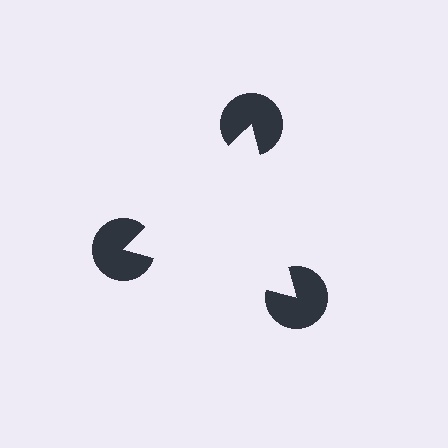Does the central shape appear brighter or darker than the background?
It typically appears slightly brighter than the background, even though no actual brightness change is drawn.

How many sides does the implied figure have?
3 sides.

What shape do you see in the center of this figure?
An illusory triangle — its edges are inferred from the aligned wedge cuts in the pac-man discs, not physically drawn.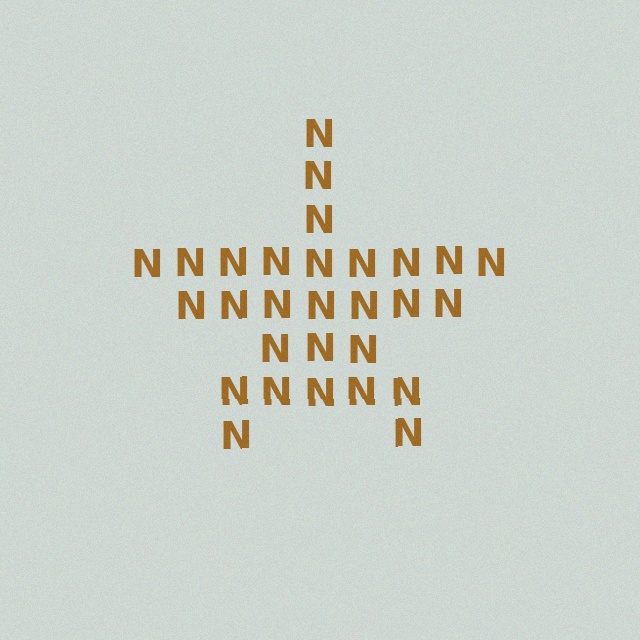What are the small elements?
The small elements are letter N's.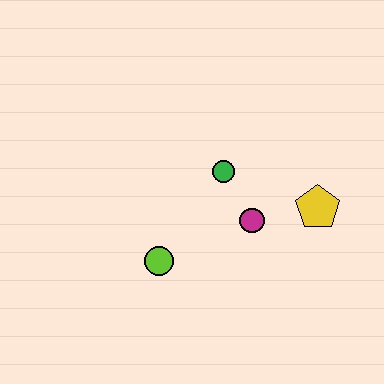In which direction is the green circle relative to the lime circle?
The green circle is above the lime circle.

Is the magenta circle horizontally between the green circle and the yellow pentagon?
Yes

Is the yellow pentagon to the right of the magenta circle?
Yes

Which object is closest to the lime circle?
The magenta circle is closest to the lime circle.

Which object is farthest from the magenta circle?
The lime circle is farthest from the magenta circle.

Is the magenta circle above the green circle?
No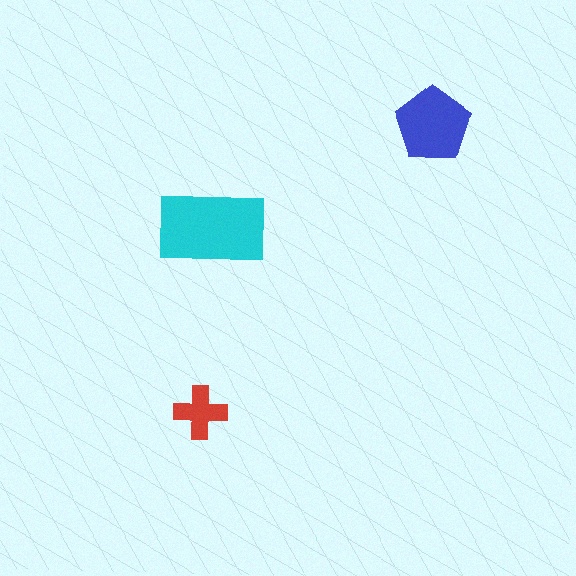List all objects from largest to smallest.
The cyan rectangle, the blue pentagon, the red cross.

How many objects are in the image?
There are 3 objects in the image.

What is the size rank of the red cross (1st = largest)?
3rd.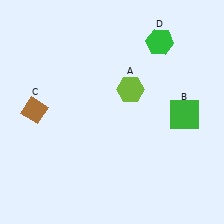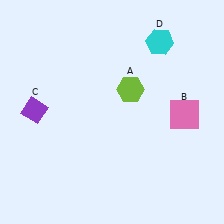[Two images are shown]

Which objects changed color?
B changed from green to pink. C changed from brown to purple. D changed from green to cyan.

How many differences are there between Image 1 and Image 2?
There are 3 differences between the two images.